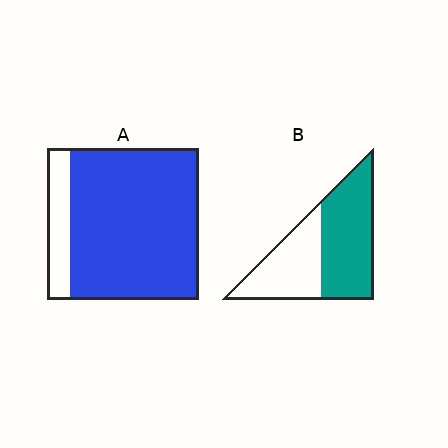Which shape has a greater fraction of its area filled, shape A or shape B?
Shape A.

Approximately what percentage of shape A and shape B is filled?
A is approximately 85% and B is approximately 55%.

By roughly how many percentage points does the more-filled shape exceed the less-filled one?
By roughly 25 percentage points (A over B).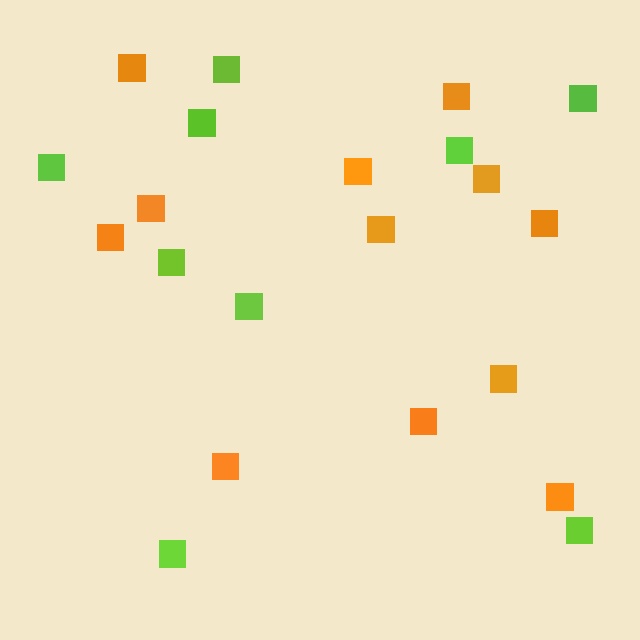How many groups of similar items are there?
There are 2 groups: one group of orange squares (12) and one group of lime squares (9).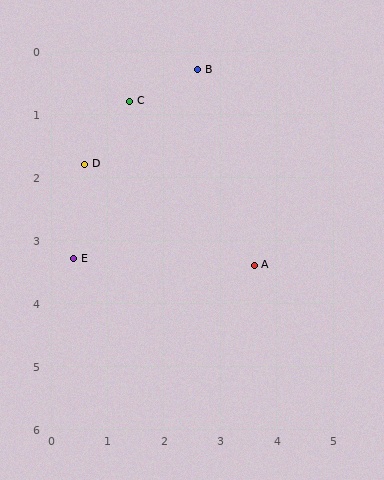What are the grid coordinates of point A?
Point A is at approximately (3.6, 3.4).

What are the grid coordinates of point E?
Point E is at approximately (0.4, 3.3).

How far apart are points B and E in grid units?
Points B and E are about 3.7 grid units apart.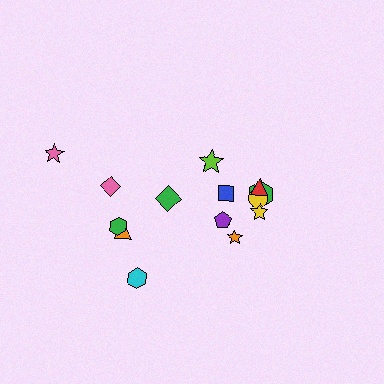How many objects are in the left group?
There are 6 objects.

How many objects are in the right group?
There are 8 objects.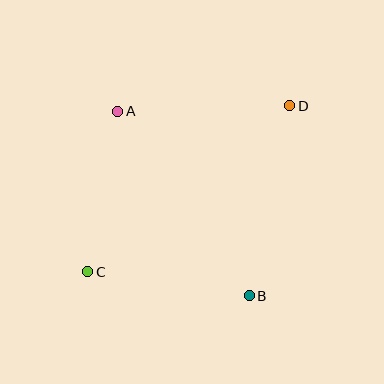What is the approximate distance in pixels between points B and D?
The distance between B and D is approximately 194 pixels.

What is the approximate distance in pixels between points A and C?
The distance between A and C is approximately 164 pixels.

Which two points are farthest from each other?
Points C and D are farthest from each other.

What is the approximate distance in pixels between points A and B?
The distance between A and B is approximately 226 pixels.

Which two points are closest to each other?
Points B and C are closest to each other.